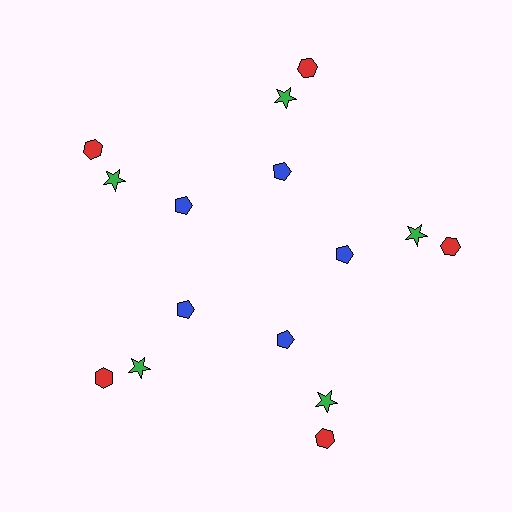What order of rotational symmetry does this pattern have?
This pattern has 5-fold rotational symmetry.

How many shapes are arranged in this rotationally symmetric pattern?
There are 15 shapes, arranged in 5 groups of 3.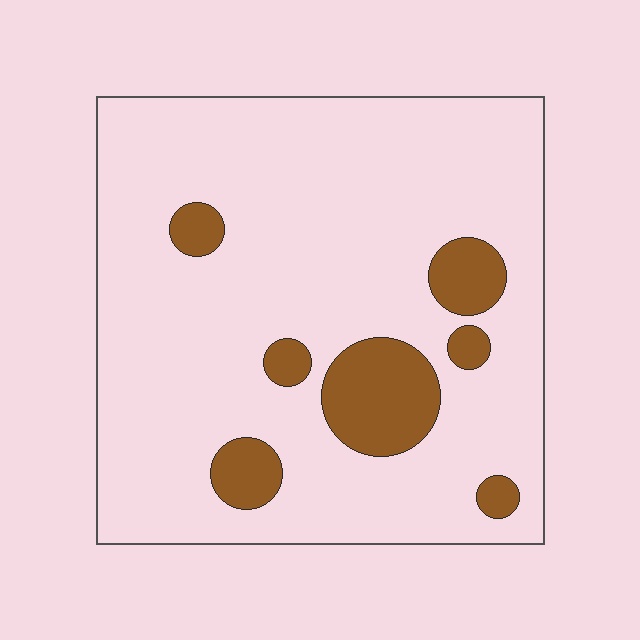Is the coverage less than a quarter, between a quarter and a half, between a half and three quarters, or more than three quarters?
Less than a quarter.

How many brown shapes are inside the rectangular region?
7.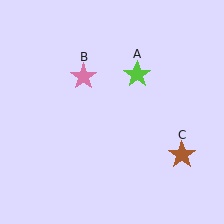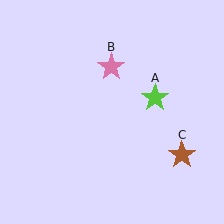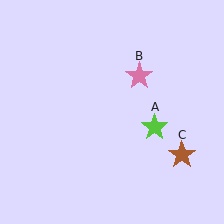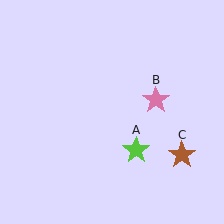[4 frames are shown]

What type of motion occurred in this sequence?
The lime star (object A), pink star (object B) rotated clockwise around the center of the scene.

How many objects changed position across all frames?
2 objects changed position: lime star (object A), pink star (object B).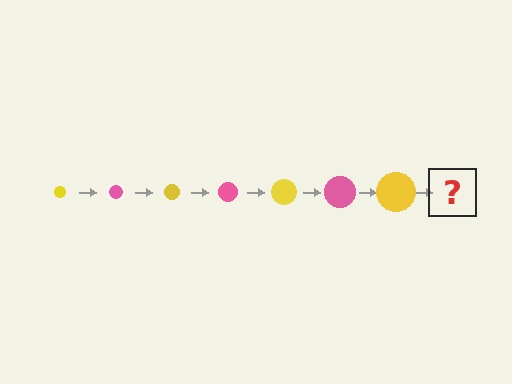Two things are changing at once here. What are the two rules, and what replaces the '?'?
The two rules are that the circle grows larger each step and the color cycles through yellow and pink. The '?' should be a pink circle, larger than the previous one.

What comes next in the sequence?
The next element should be a pink circle, larger than the previous one.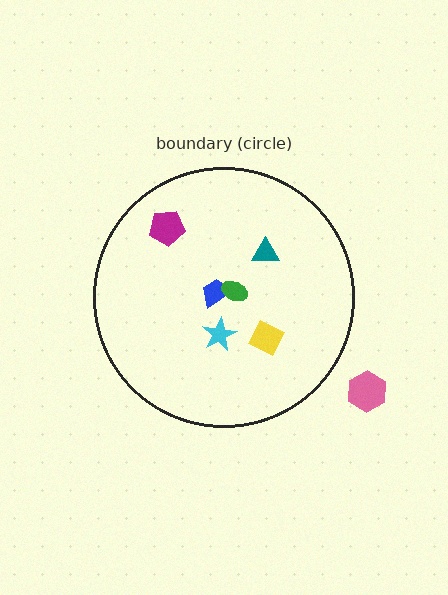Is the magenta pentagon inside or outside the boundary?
Inside.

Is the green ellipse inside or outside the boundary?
Inside.